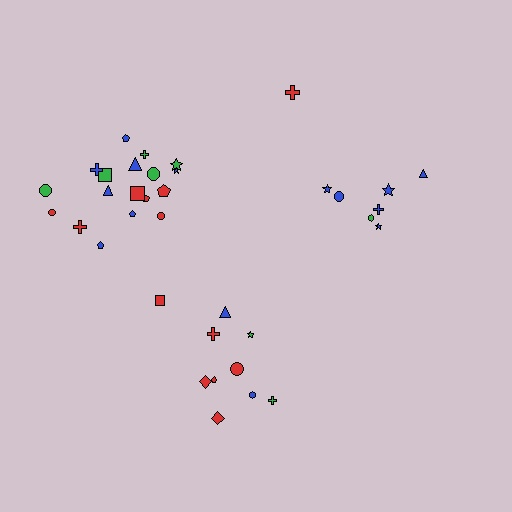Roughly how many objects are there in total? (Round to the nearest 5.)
Roughly 35 objects in total.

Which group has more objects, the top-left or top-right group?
The top-left group.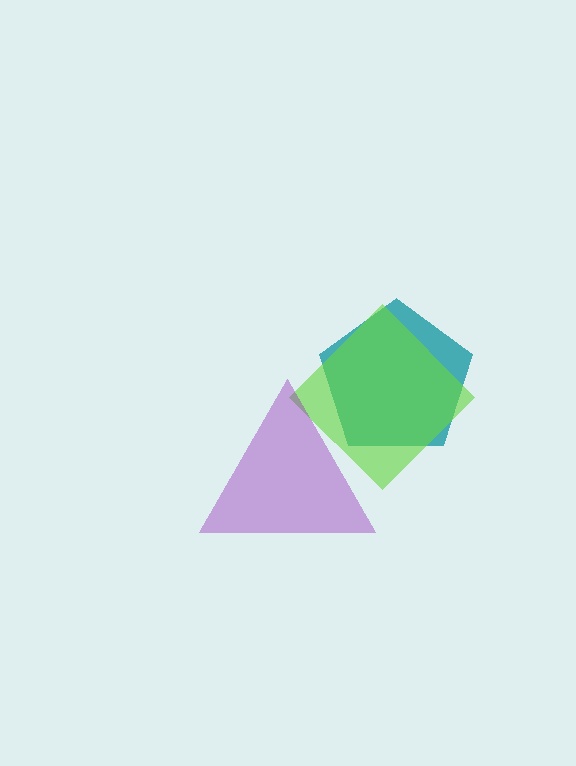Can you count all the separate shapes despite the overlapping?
Yes, there are 3 separate shapes.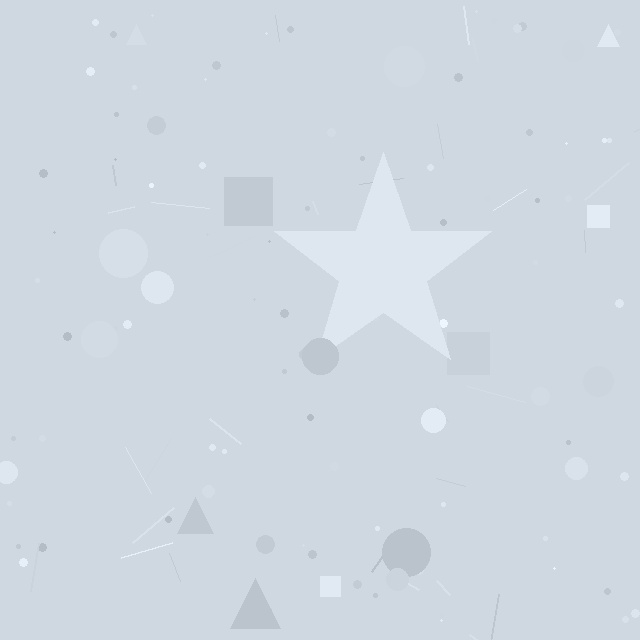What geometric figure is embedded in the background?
A star is embedded in the background.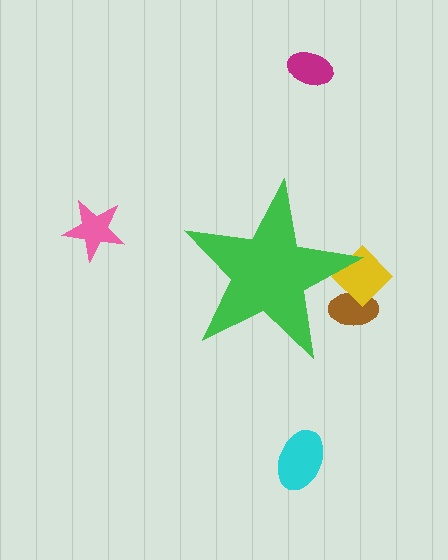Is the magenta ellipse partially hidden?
No, the magenta ellipse is fully visible.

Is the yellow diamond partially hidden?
Yes, the yellow diamond is partially hidden behind the green star.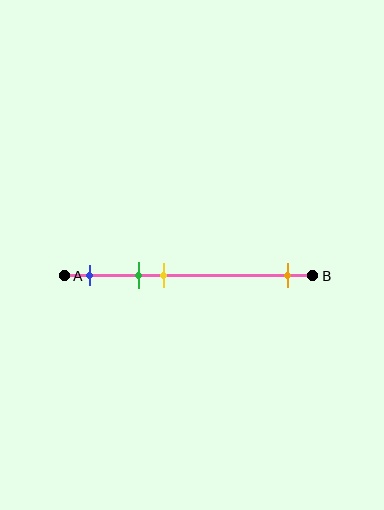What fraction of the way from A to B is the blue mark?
The blue mark is approximately 10% (0.1) of the way from A to B.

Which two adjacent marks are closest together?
The green and yellow marks are the closest adjacent pair.